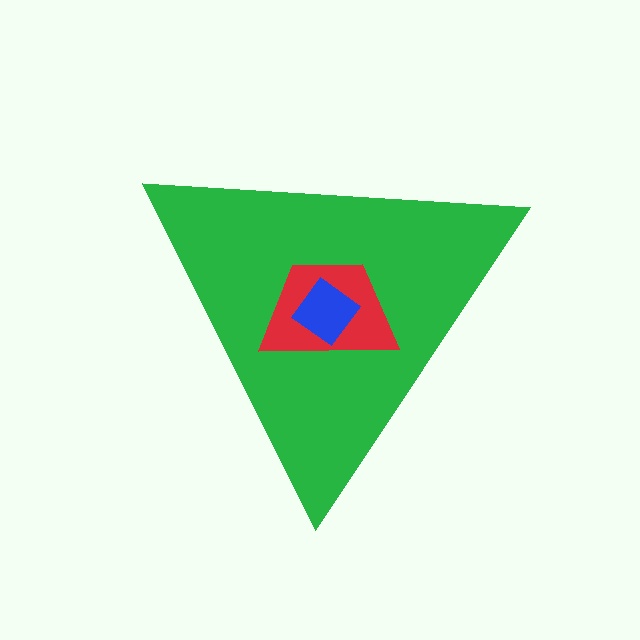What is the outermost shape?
The green triangle.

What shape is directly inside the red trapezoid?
The blue diamond.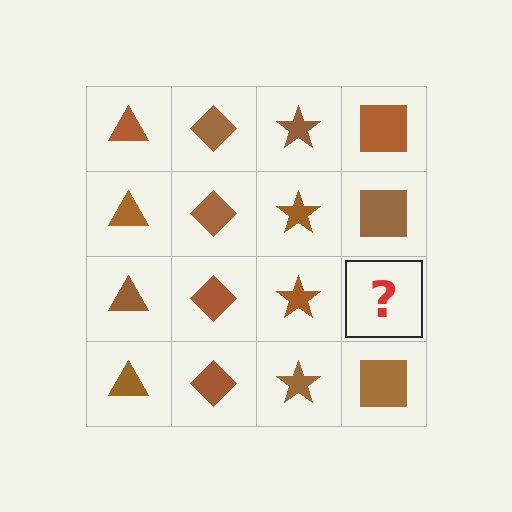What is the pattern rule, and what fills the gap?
The rule is that each column has a consistent shape. The gap should be filled with a brown square.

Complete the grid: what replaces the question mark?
The question mark should be replaced with a brown square.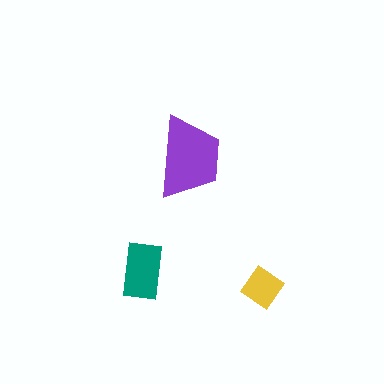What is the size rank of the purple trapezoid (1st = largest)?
1st.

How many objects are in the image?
There are 3 objects in the image.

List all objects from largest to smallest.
The purple trapezoid, the teal rectangle, the yellow diamond.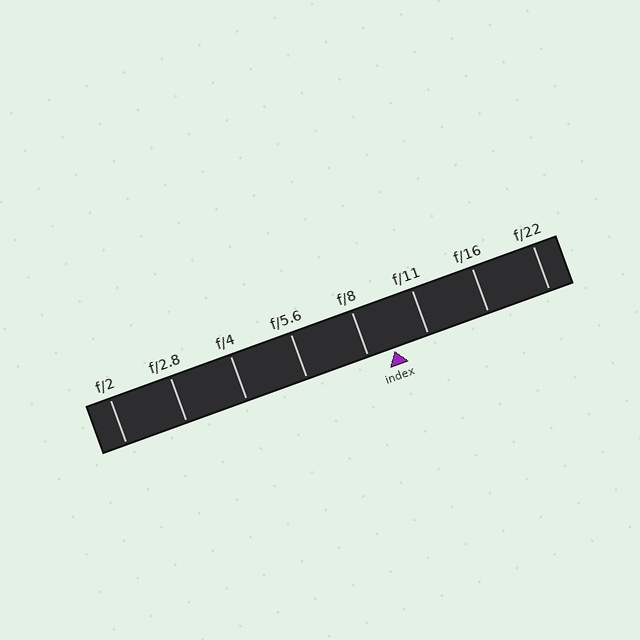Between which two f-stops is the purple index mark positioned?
The index mark is between f/8 and f/11.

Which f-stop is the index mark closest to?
The index mark is closest to f/8.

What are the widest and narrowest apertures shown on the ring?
The widest aperture shown is f/2 and the narrowest is f/22.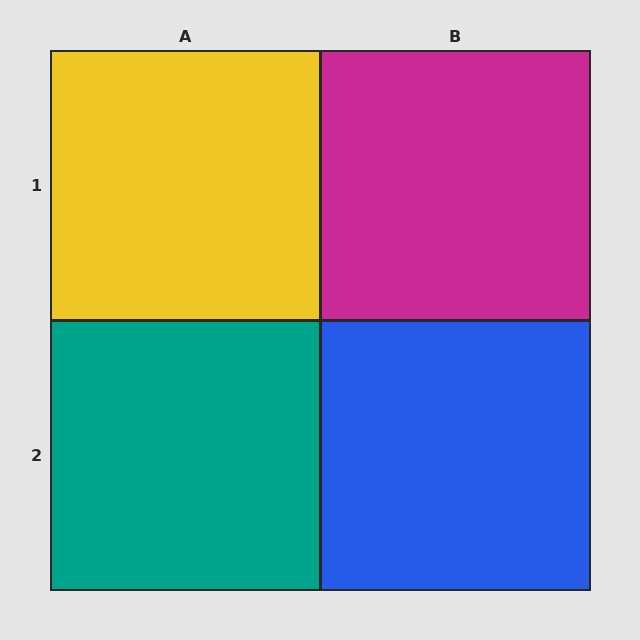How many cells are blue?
1 cell is blue.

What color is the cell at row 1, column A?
Yellow.